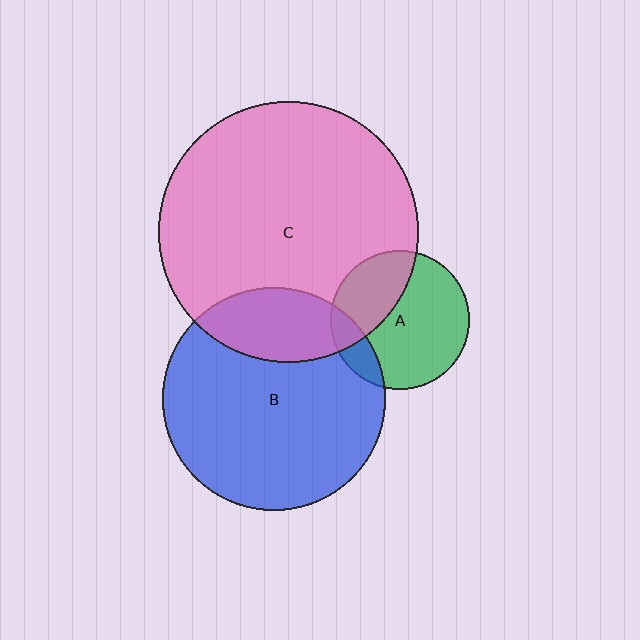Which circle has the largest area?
Circle C (pink).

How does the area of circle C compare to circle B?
Approximately 1.4 times.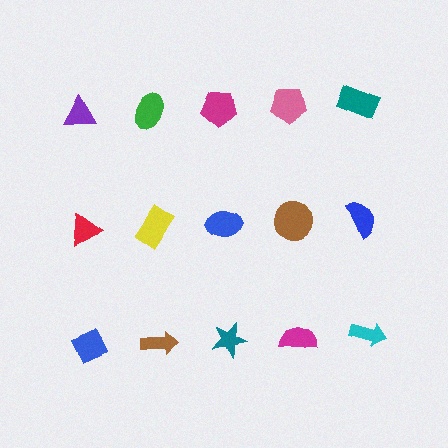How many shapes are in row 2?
5 shapes.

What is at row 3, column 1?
A blue diamond.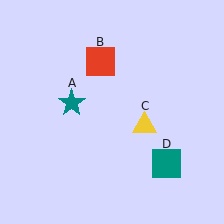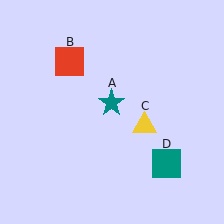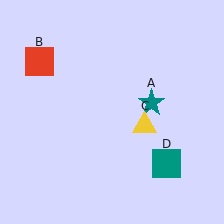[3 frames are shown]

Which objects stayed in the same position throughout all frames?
Yellow triangle (object C) and teal square (object D) remained stationary.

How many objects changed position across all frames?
2 objects changed position: teal star (object A), red square (object B).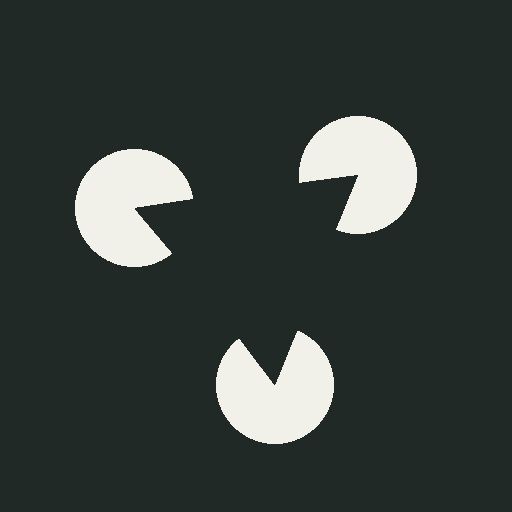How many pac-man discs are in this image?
There are 3 — one at each vertex of the illusory triangle.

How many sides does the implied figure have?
3 sides.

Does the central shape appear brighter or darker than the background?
It typically appears slightly darker than the background, even though no actual brightness change is drawn.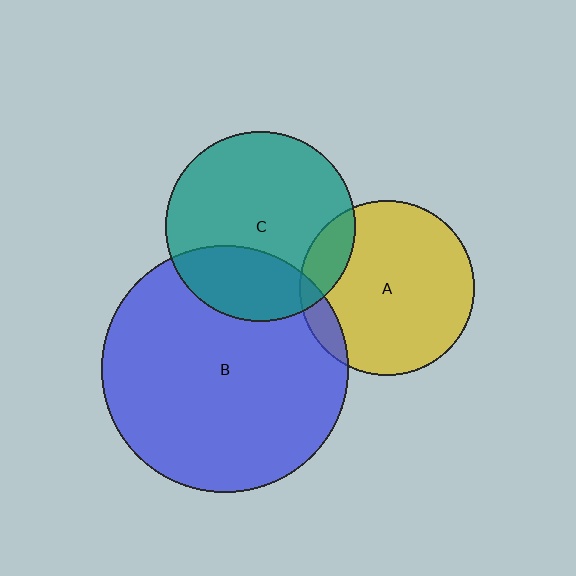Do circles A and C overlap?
Yes.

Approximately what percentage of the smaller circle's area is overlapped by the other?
Approximately 15%.